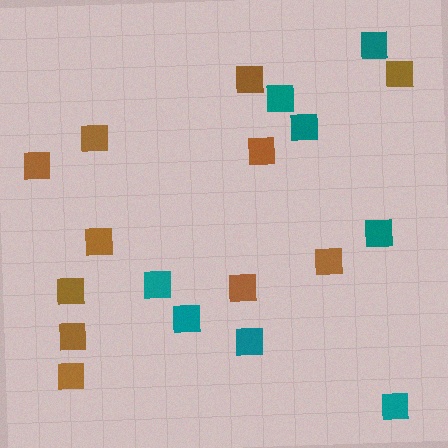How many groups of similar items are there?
There are 2 groups: one group of teal squares (8) and one group of brown squares (11).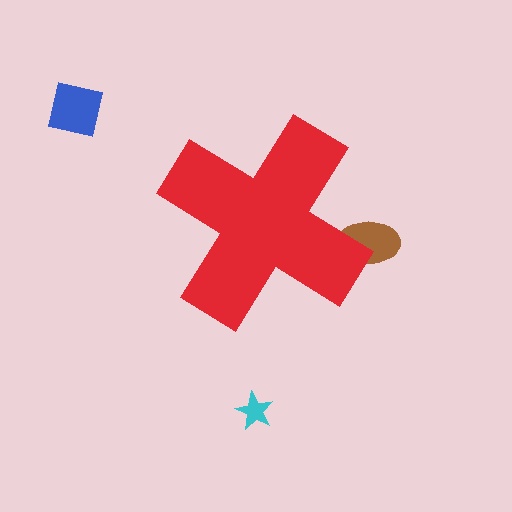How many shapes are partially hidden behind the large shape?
1 shape is partially hidden.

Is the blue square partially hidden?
No, the blue square is fully visible.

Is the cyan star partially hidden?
No, the cyan star is fully visible.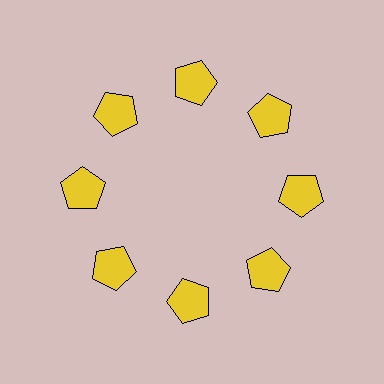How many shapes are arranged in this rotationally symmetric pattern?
There are 8 shapes, arranged in 8 groups of 1.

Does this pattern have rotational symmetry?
Yes, this pattern has 8-fold rotational symmetry. It looks the same after rotating 45 degrees around the center.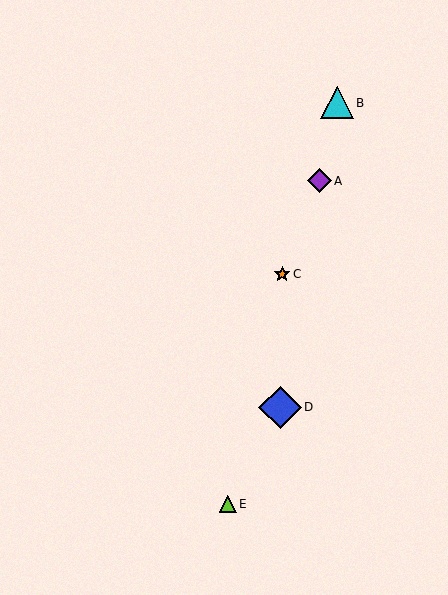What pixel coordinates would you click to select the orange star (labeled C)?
Click at (282, 274) to select the orange star C.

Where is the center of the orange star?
The center of the orange star is at (282, 274).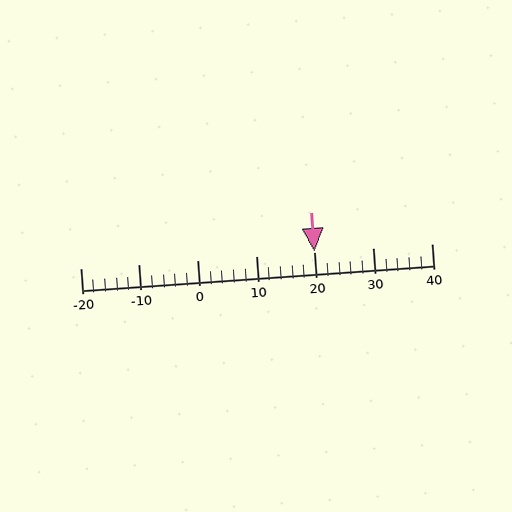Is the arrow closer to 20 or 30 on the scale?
The arrow is closer to 20.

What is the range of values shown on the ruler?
The ruler shows values from -20 to 40.